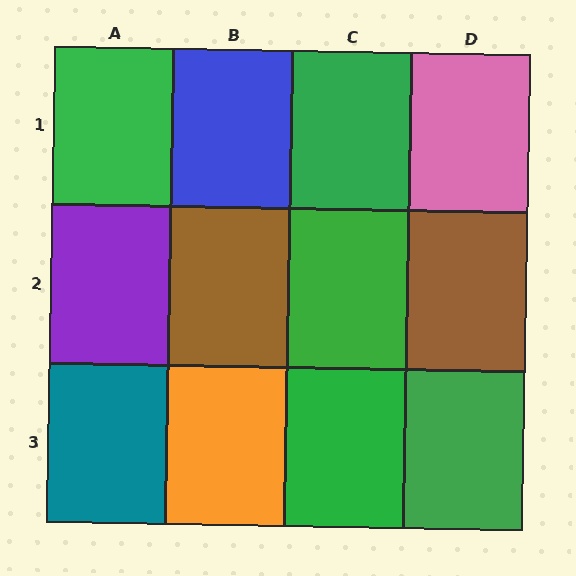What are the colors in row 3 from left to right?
Teal, orange, green, green.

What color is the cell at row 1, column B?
Blue.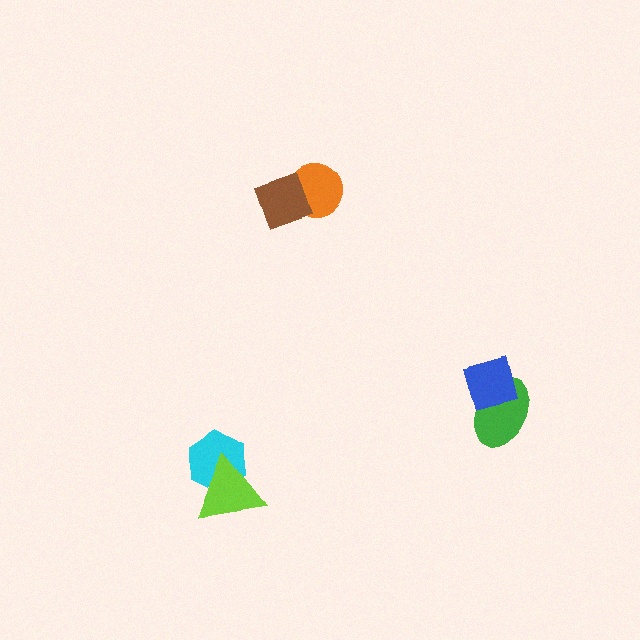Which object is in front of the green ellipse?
The blue diamond is in front of the green ellipse.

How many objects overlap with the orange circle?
1 object overlaps with the orange circle.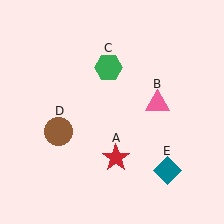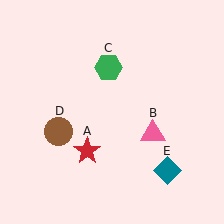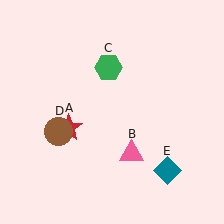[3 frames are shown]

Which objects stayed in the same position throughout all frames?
Green hexagon (object C) and brown circle (object D) and teal diamond (object E) remained stationary.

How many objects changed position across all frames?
2 objects changed position: red star (object A), pink triangle (object B).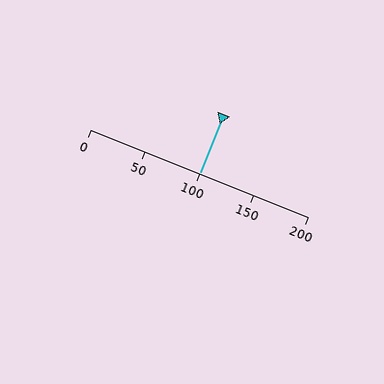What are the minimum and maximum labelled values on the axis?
The axis runs from 0 to 200.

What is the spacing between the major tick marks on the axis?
The major ticks are spaced 50 apart.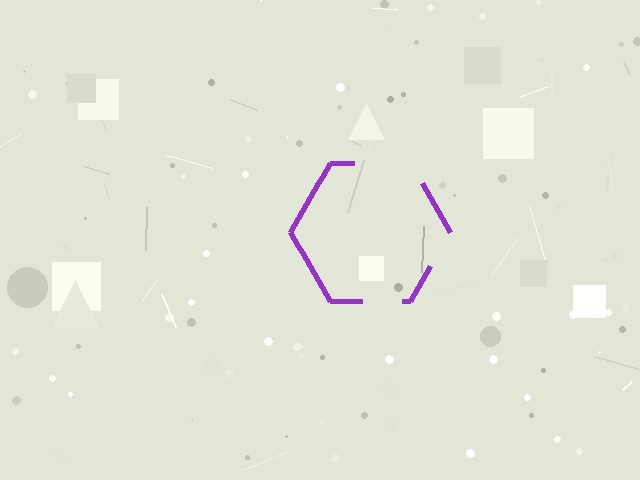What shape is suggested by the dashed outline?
The dashed outline suggests a hexagon.